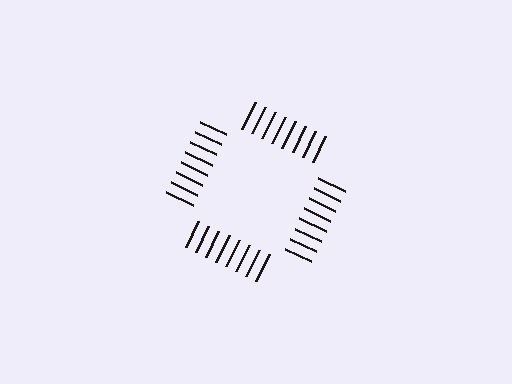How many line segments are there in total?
32 — 8 along each of the 4 edges.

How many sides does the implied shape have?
4 sides — the line-ends trace a square.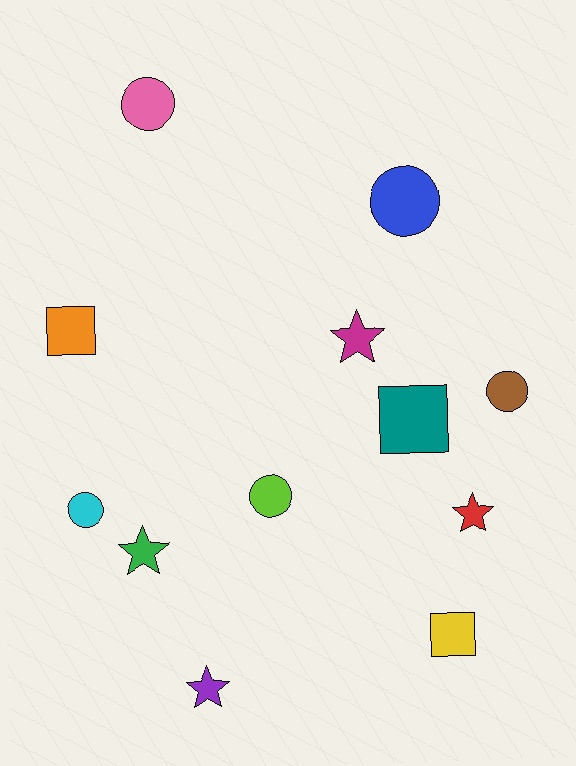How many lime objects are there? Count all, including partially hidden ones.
There is 1 lime object.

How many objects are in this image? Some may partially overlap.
There are 12 objects.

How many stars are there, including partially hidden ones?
There are 4 stars.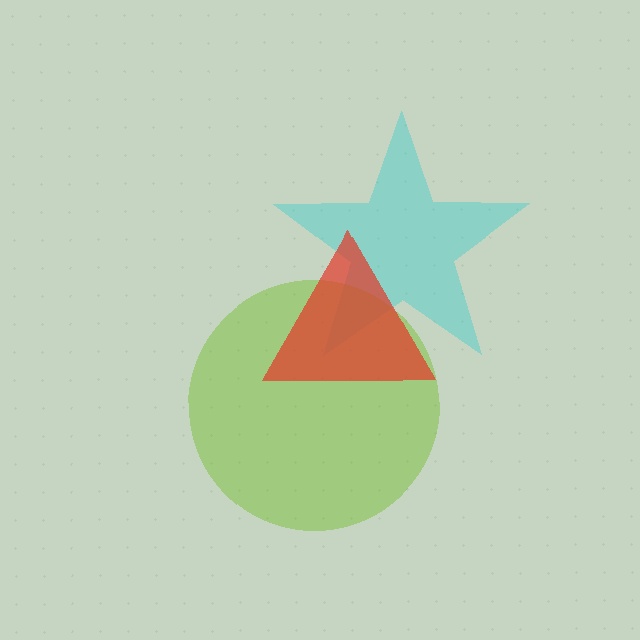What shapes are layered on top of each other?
The layered shapes are: a cyan star, a lime circle, a red triangle.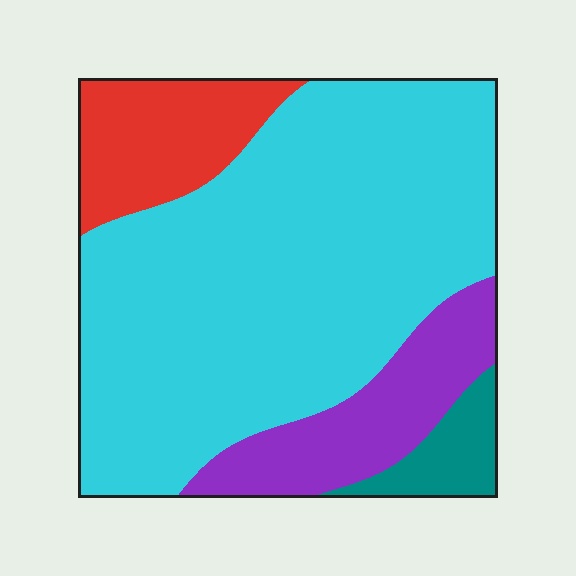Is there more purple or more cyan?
Cyan.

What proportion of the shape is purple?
Purple takes up less than a sixth of the shape.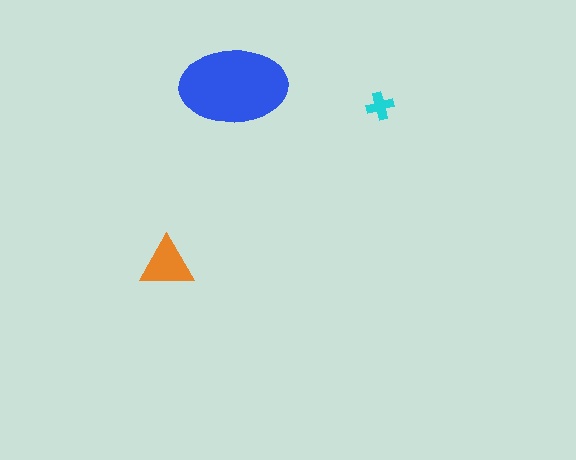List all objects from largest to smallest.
The blue ellipse, the orange triangle, the cyan cross.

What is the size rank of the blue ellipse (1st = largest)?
1st.